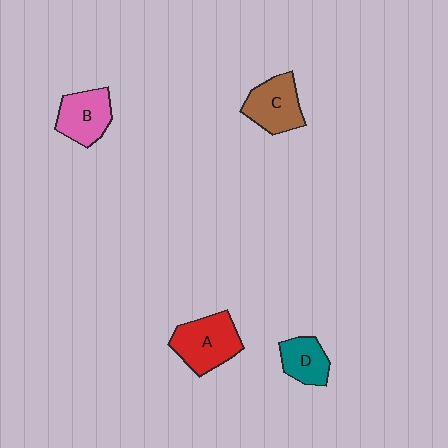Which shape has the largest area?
Shape A (red).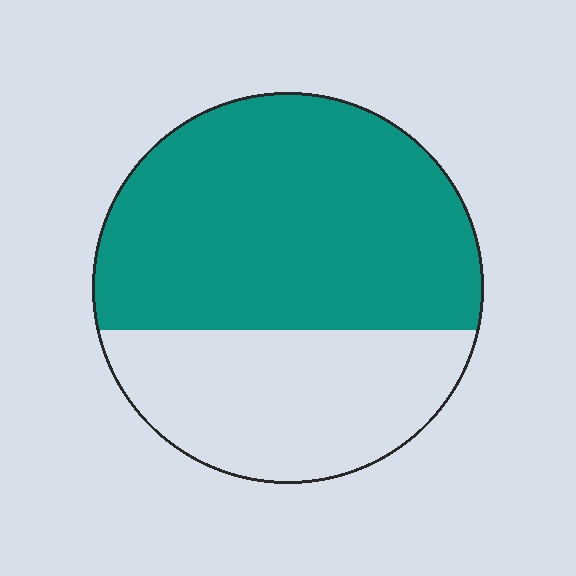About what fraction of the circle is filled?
About five eighths (5/8).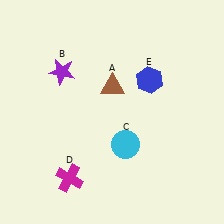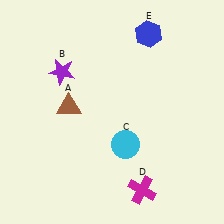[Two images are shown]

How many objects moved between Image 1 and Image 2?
3 objects moved between the two images.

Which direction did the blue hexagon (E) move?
The blue hexagon (E) moved up.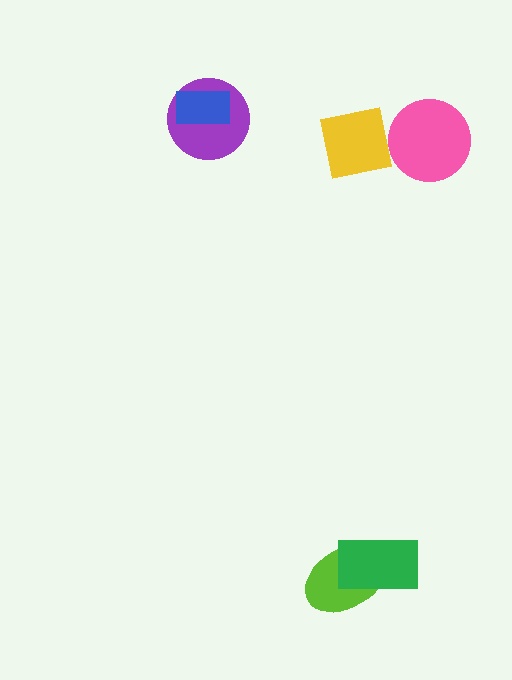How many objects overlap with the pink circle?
1 object overlaps with the pink circle.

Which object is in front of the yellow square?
The pink circle is in front of the yellow square.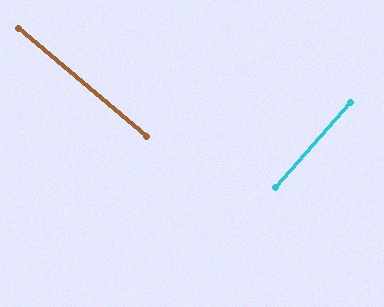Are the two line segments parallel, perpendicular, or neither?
Perpendicular — they meet at approximately 89°.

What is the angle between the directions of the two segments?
Approximately 89 degrees.